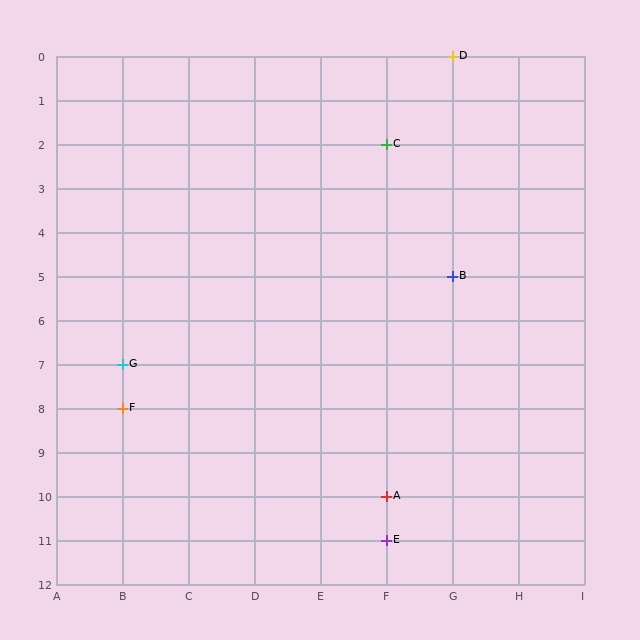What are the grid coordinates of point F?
Point F is at grid coordinates (B, 8).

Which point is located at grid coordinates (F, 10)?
Point A is at (F, 10).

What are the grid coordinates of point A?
Point A is at grid coordinates (F, 10).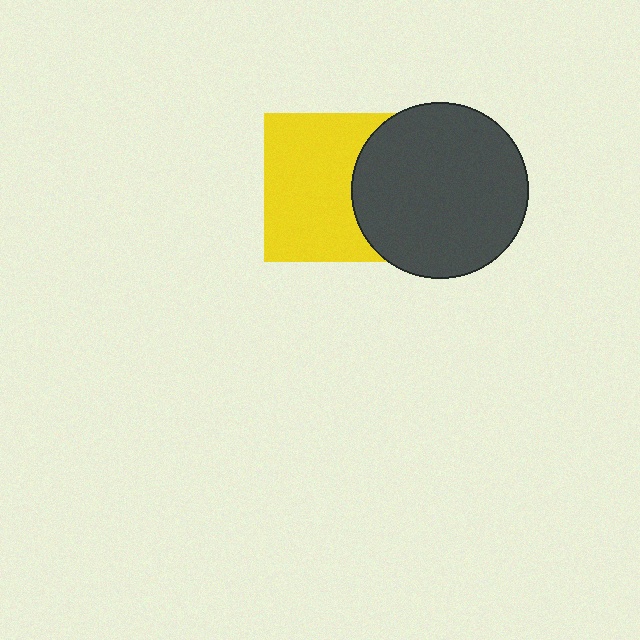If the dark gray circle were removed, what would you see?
You would see the complete yellow square.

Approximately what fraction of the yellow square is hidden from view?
Roughly 34% of the yellow square is hidden behind the dark gray circle.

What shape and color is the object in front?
The object in front is a dark gray circle.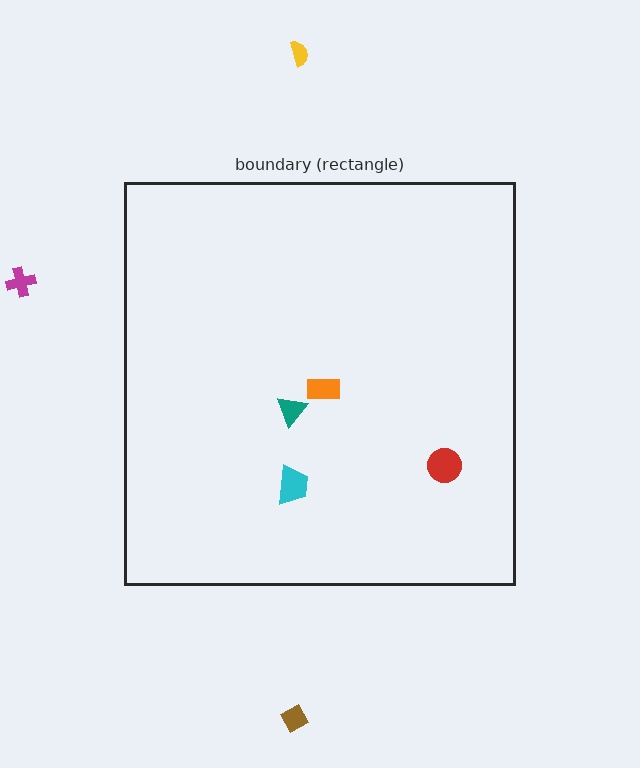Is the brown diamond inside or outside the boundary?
Outside.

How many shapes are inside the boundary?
4 inside, 3 outside.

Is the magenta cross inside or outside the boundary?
Outside.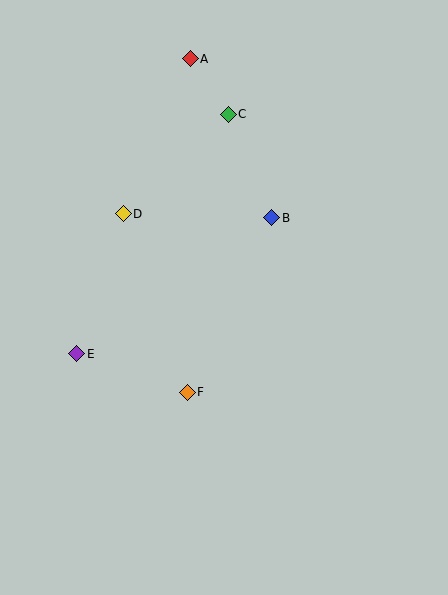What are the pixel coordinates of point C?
Point C is at (228, 114).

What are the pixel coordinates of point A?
Point A is at (190, 59).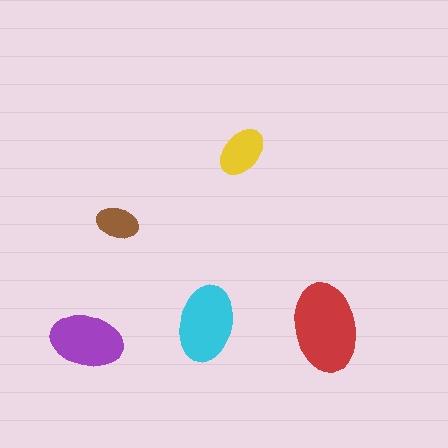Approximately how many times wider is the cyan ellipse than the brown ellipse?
About 2 times wider.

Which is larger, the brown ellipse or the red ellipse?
The red one.